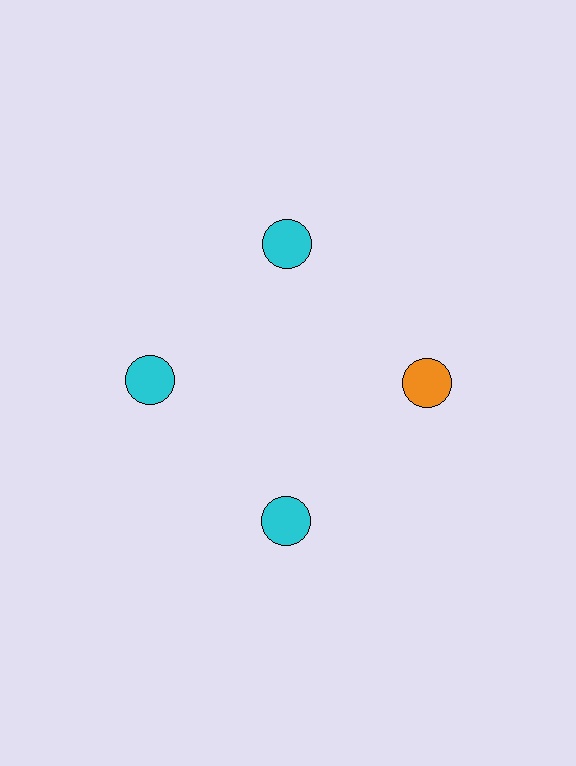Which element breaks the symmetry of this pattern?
The orange circle at roughly the 3 o'clock position breaks the symmetry. All other shapes are cyan circles.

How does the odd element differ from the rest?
It has a different color: orange instead of cyan.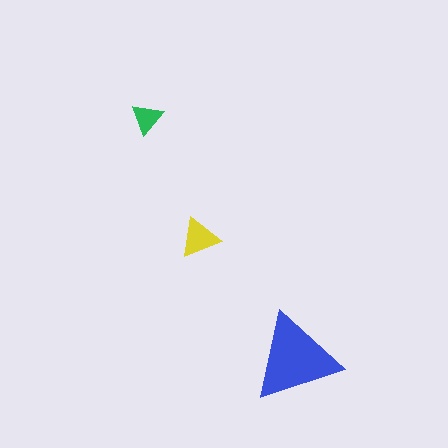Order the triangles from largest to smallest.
the blue one, the yellow one, the green one.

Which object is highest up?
The green triangle is topmost.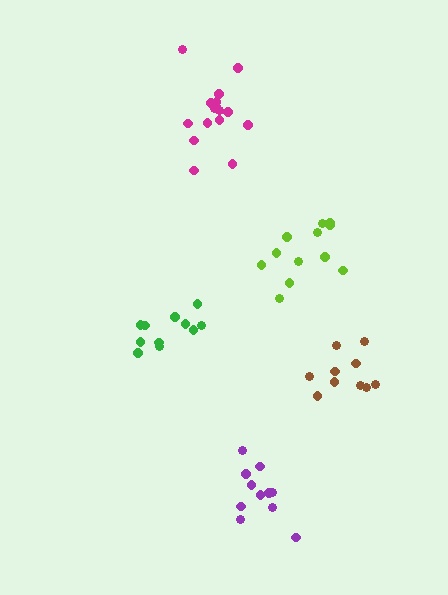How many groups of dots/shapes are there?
There are 5 groups.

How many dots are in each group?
Group 1: 16 dots, Group 2: 11 dots, Group 3: 10 dots, Group 4: 12 dots, Group 5: 11 dots (60 total).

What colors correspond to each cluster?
The clusters are colored: magenta, green, brown, lime, purple.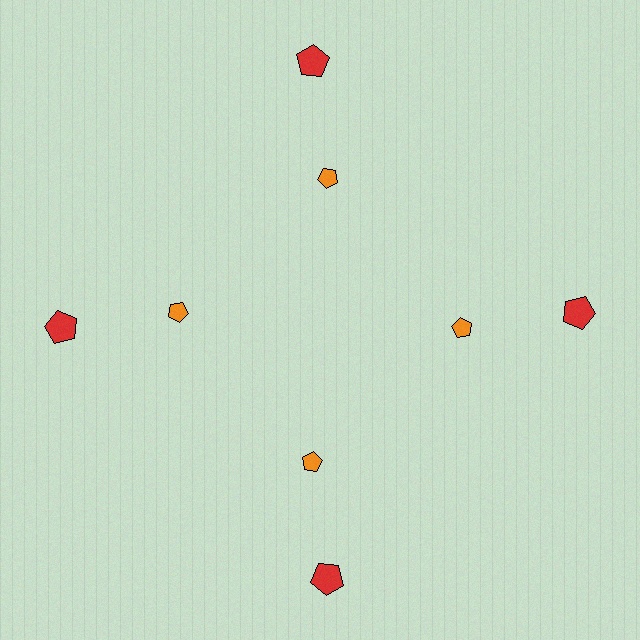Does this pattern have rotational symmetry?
Yes, this pattern has 4-fold rotational symmetry. It looks the same after rotating 90 degrees around the center.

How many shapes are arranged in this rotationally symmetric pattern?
There are 8 shapes, arranged in 4 groups of 2.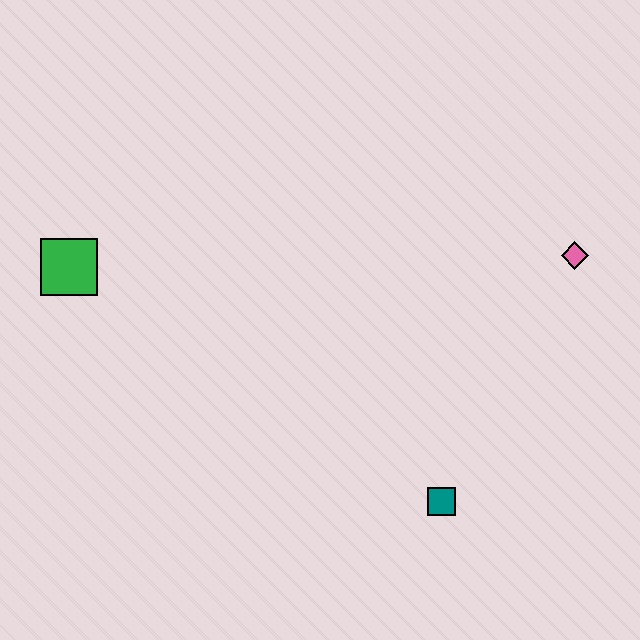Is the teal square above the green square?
No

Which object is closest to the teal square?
The pink diamond is closest to the teal square.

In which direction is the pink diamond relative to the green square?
The pink diamond is to the right of the green square.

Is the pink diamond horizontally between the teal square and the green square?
No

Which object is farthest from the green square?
The pink diamond is farthest from the green square.